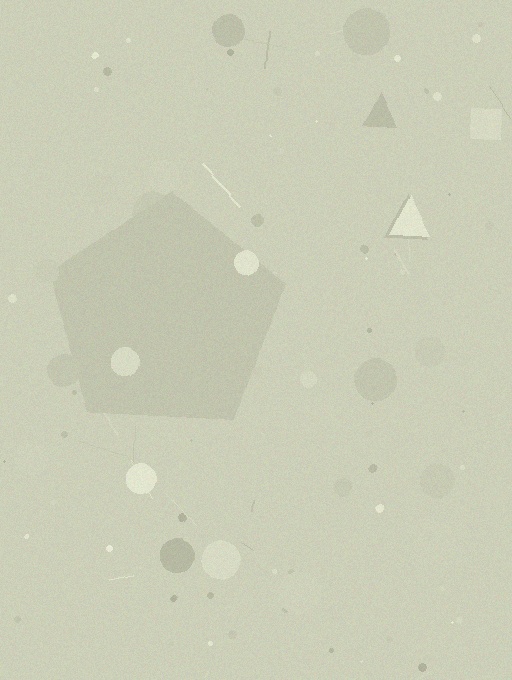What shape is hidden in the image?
A pentagon is hidden in the image.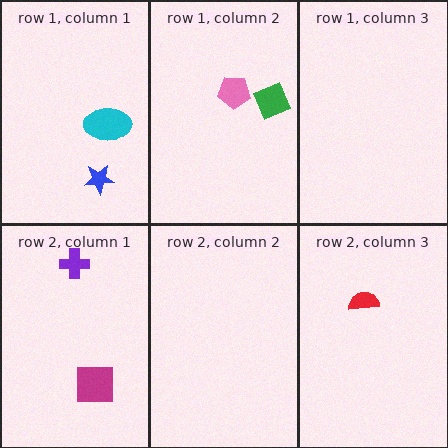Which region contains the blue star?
The row 1, column 1 region.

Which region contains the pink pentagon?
The row 1, column 2 region.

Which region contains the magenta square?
The row 2, column 1 region.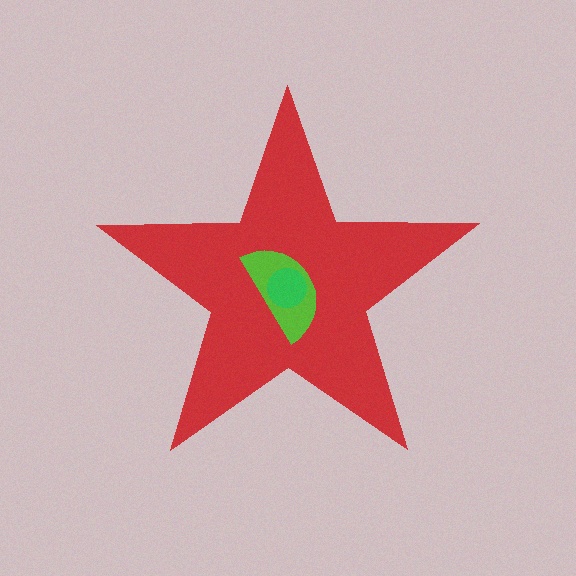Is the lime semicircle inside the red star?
Yes.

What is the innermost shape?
The green circle.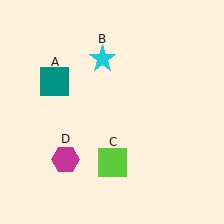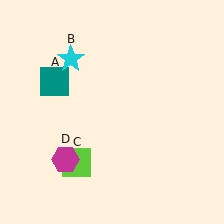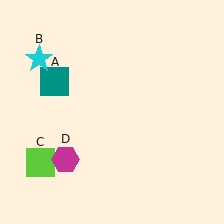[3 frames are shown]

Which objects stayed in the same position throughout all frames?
Teal square (object A) and magenta hexagon (object D) remained stationary.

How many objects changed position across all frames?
2 objects changed position: cyan star (object B), lime square (object C).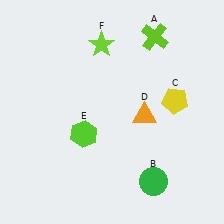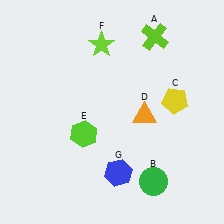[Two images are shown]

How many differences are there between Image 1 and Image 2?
There is 1 difference between the two images.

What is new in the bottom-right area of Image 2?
A blue hexagon (G) was added in the bottom-right area of Image 2.